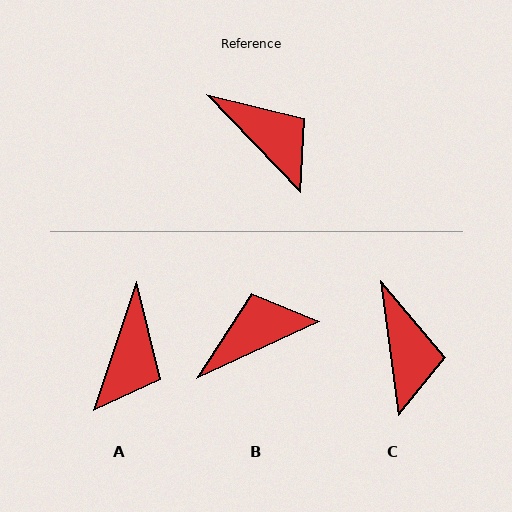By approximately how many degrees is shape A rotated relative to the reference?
Approximately 62 degrees clockwise.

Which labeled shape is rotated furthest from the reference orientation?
B, about 71 degrees away.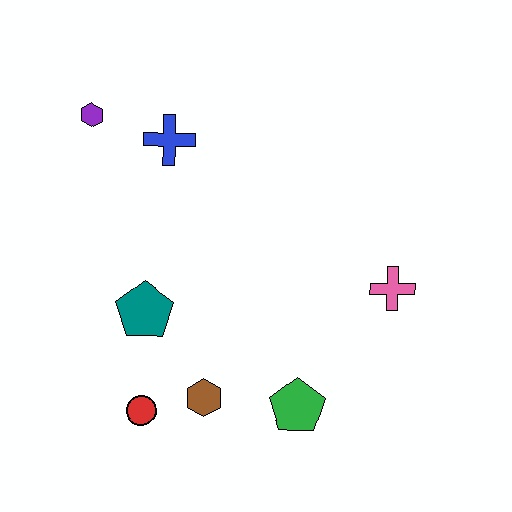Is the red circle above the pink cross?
No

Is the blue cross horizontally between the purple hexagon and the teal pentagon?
No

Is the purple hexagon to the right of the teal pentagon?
No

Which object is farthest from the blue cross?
The green pentagon is farthest from the blue cross.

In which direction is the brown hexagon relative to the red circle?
The brown hexagon is to the right of the red circle.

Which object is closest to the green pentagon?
The brown hexagon is closest to the green pentagon.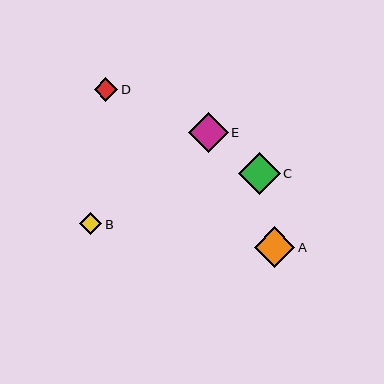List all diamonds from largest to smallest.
From largest to smallest: C, A, E, D, B.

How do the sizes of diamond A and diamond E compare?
Diamond A and diamond E are approximately the same size.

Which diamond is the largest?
Diamond C is the largest with a size of approximately 41 pixels.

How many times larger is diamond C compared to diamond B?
Diamond C is approximately 1.9 times the size of diamond B.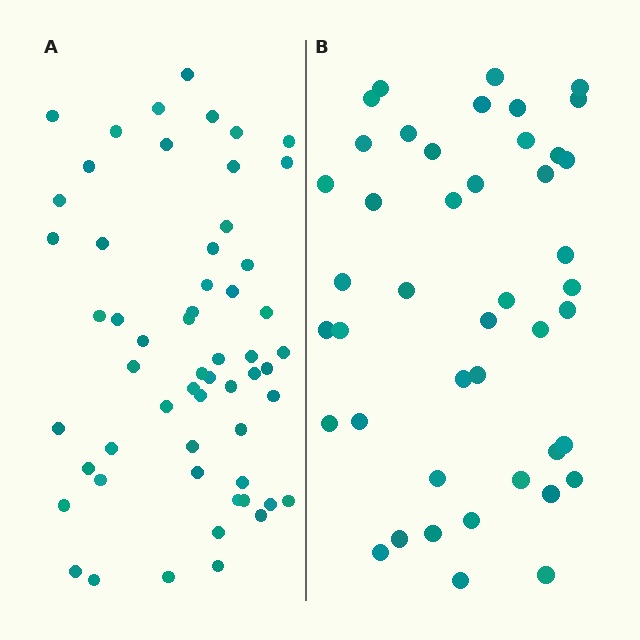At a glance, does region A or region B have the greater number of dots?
Region A (the left region) has more dots.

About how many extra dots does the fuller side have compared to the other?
Region A has approximately 15 more dots than region B.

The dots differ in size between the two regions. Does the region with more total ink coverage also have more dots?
No. Region B has more total ink coverage because its dots are larger, but region A actually contains more individual dots. Total area can be misleading — the number of items is what matters here.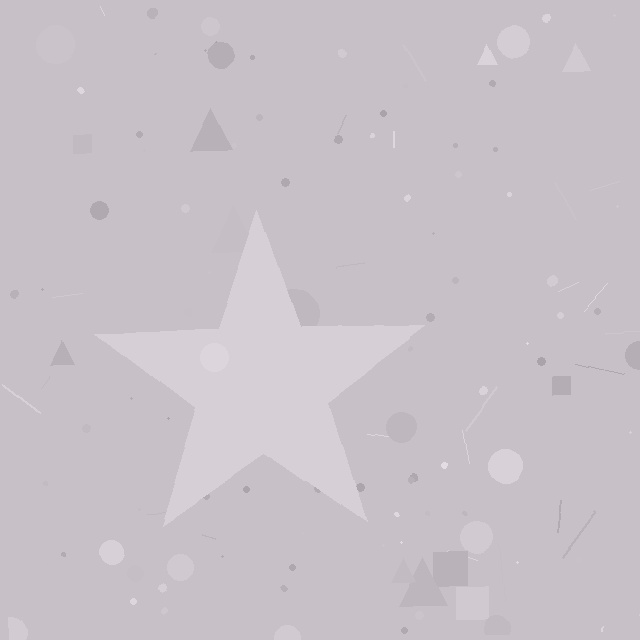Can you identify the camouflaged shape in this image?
The camouflaged shape is a star.